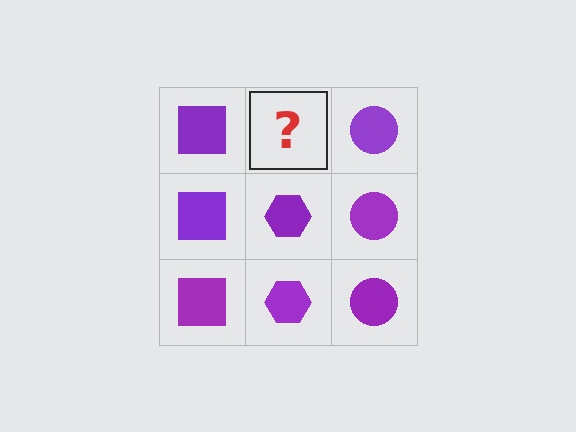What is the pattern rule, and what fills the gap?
The rule is that each column has a consistent shape. The gap should be filled with a purple hexagon.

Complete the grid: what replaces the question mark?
The question mark should be replaced with a purple hexagon.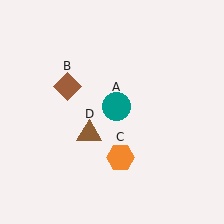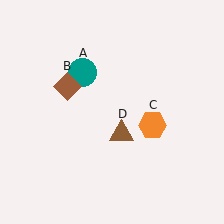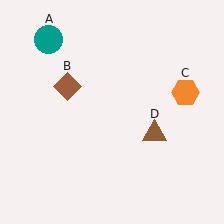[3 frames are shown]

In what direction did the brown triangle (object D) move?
The brown triangle (object D) moved right.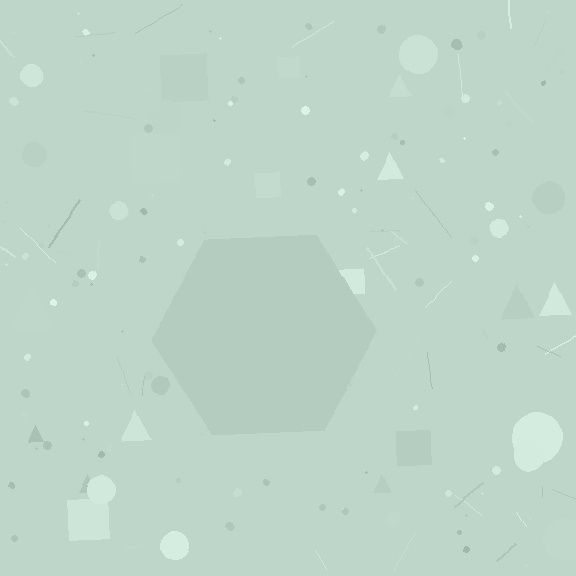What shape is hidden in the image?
A hexagon is hidden in the image.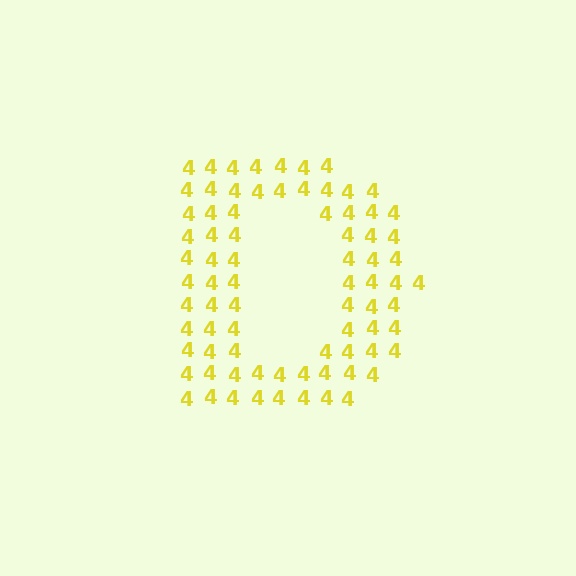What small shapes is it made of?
It is made of small digit 4's.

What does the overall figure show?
The overall figure shows the letter D.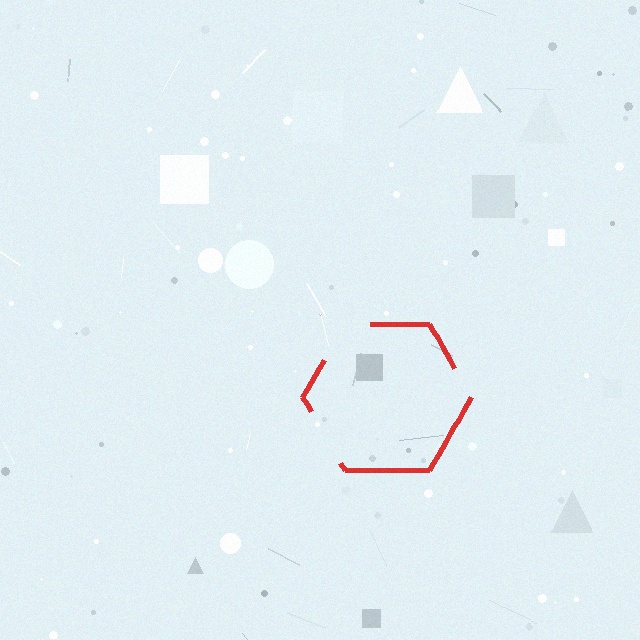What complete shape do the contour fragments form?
The contour fragments form a hexagon.